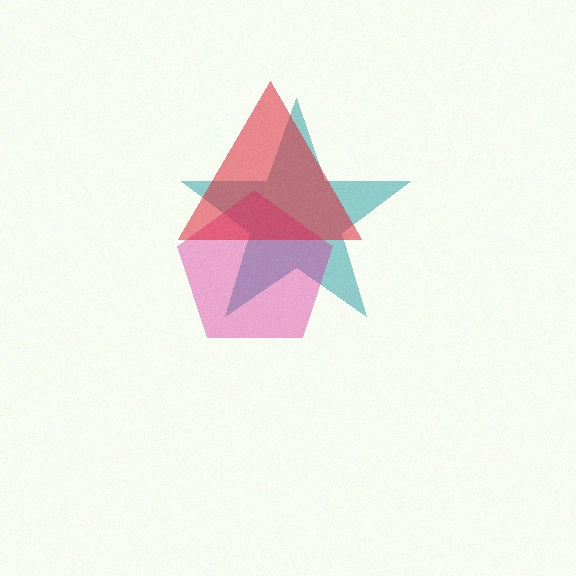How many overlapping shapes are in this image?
There are 3 overlapping shapes in the image.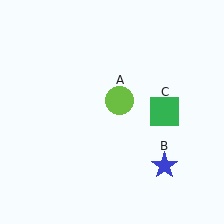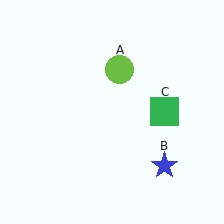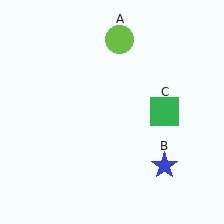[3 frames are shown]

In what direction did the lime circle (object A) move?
The lime circle (object A) moved up.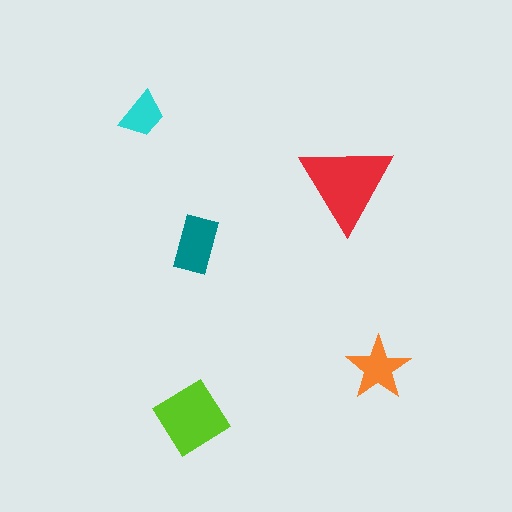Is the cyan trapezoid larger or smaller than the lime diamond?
Smaller.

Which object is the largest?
The red triangle.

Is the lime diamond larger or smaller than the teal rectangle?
Larger.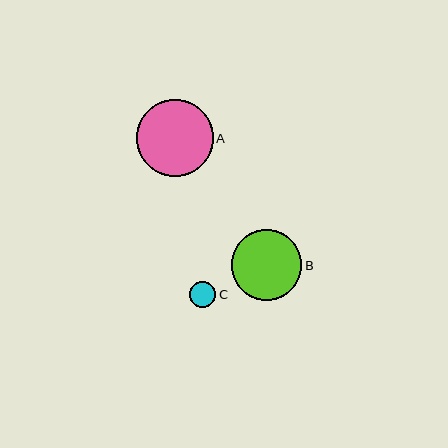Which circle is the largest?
Circle A is the largest with a size of approximately 77 pixels.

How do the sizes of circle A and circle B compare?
Circle A and circle B are approximately the same size.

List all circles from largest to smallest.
From largest to smallest: A, B, C.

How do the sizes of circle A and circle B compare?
Circle A and circle B are approximately the same size.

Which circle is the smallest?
Circle C is the smallest with a size of approximately 26 pixels.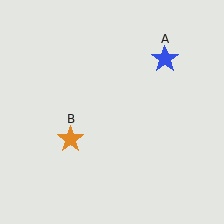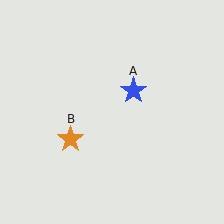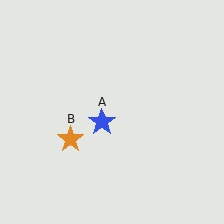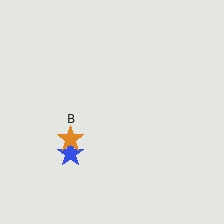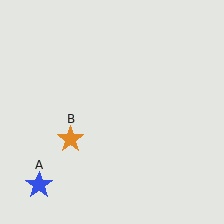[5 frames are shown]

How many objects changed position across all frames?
1 object changed position: blue star (object A).